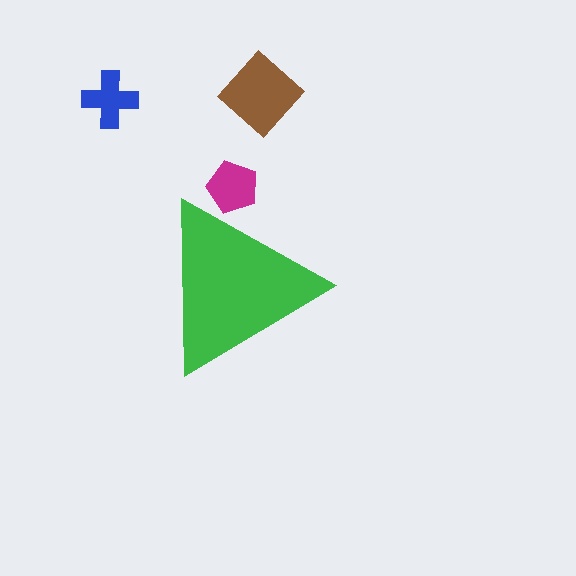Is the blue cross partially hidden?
No, the blue cross is fully visible.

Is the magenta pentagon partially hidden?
Yes, the magenta pentagon is partially hidden behind the green triangle.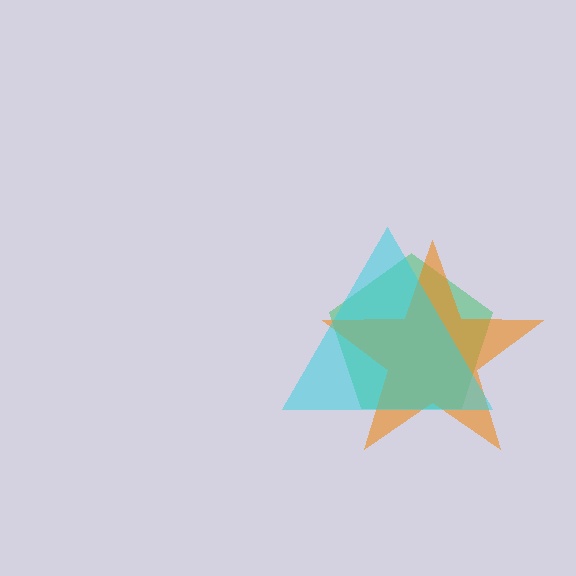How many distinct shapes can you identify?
There are 3 distinct shapes: a green pentagon, an orange star, a cyan triangle.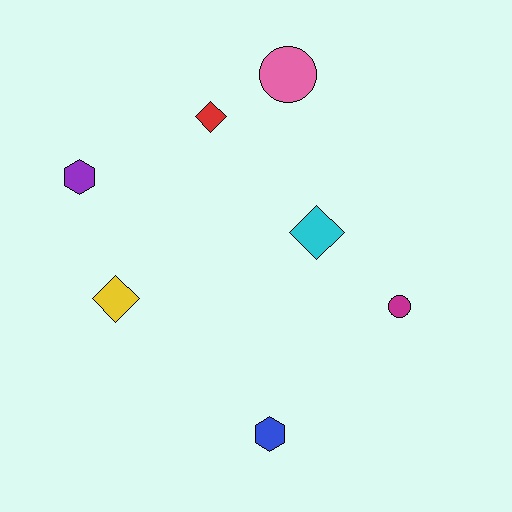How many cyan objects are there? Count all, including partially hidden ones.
There is 1 cyan object.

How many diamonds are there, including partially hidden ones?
There are 3 diamonds.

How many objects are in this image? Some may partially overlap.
There are 7 objects.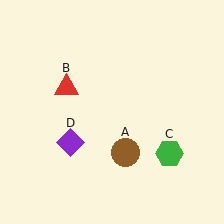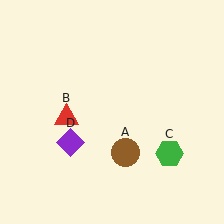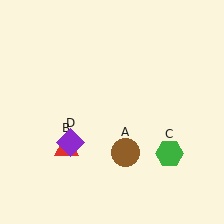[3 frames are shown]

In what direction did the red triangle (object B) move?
The red triangle (object B) moved down.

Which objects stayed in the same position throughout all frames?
Brown circle (object A) and green hexagon (object C) and purple diamond (object D) remained stationary.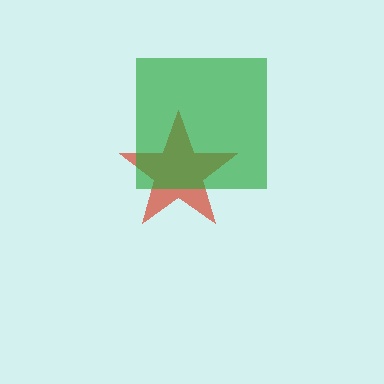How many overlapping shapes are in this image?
There are 2 overlapping shapes in the image.